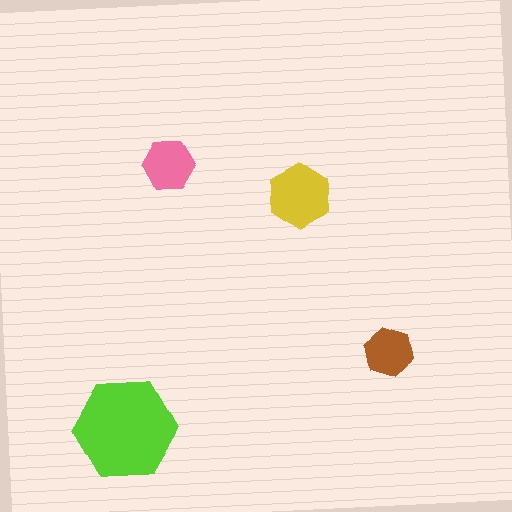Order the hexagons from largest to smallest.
the lime one, the yellow one, the pink one, the brown one.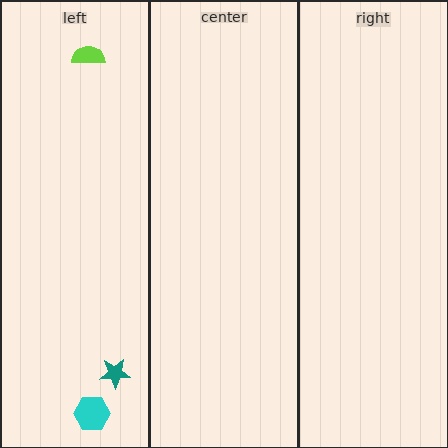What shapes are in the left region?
The lime semicircle, the teal star, the cyan hexagon.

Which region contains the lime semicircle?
The left region.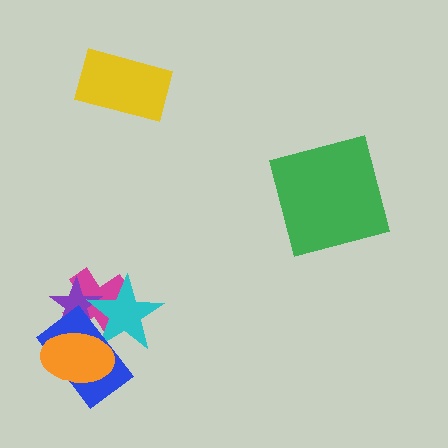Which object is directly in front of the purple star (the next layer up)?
The cyan star is directly in front of the purple star.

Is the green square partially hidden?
No, no other shape covers it.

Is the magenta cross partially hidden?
Yes, it is partially covered by another shape.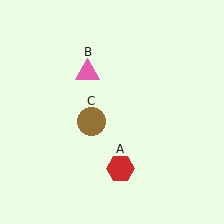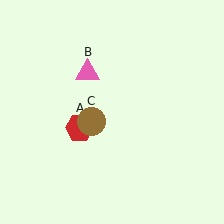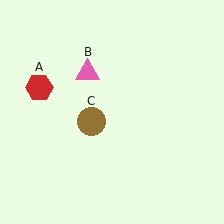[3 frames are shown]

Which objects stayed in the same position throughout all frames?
Pink triangle (object B) and brown circle (object C) remained stationary.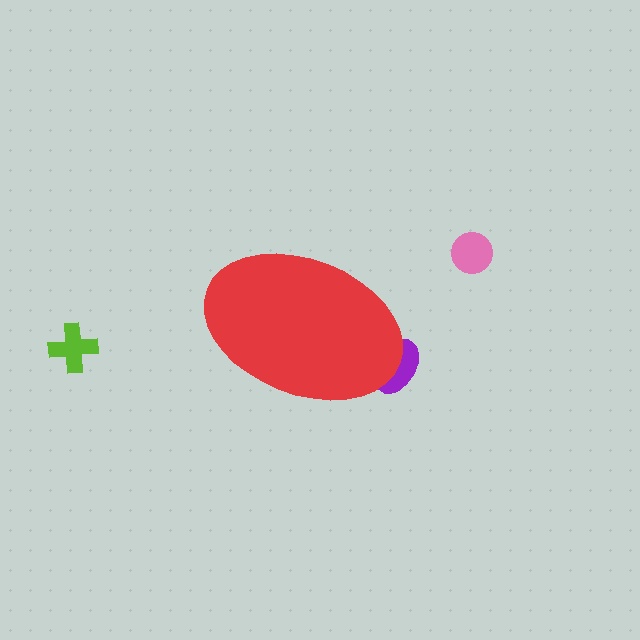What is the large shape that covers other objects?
A red ellipse.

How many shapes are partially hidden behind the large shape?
1 shape is partially hidden.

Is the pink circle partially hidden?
No, the pink circle is fully visible.